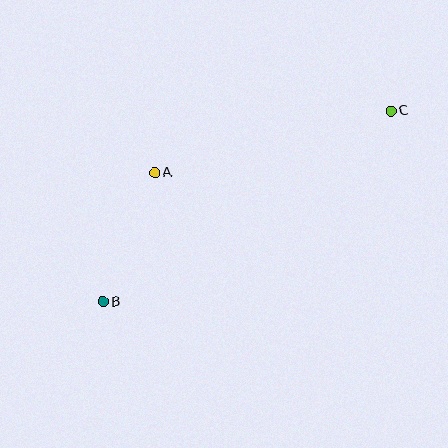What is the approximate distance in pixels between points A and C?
The distance between A and C is approximately 244 pixels.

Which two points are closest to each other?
Points A and B are closest to each other.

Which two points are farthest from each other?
Points B and C are farthest from each other.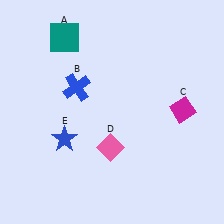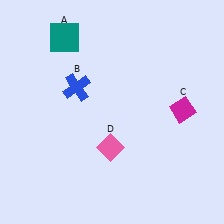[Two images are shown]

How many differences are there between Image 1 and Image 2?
There is 1 difference between the two images.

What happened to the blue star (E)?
The blue star (E) was removed in Image 2. It was in the bottom-left area of Image 1.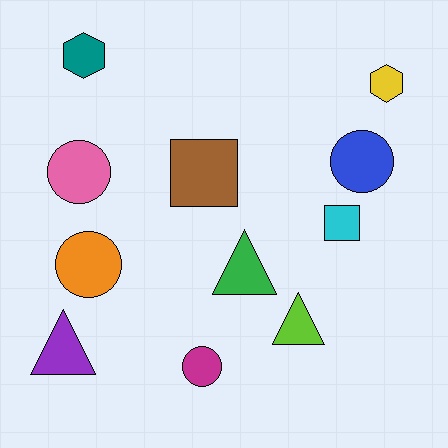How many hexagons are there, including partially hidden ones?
There are 2 hexagons.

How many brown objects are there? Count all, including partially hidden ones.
There is 1 brown object.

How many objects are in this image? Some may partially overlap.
There are 11 objects.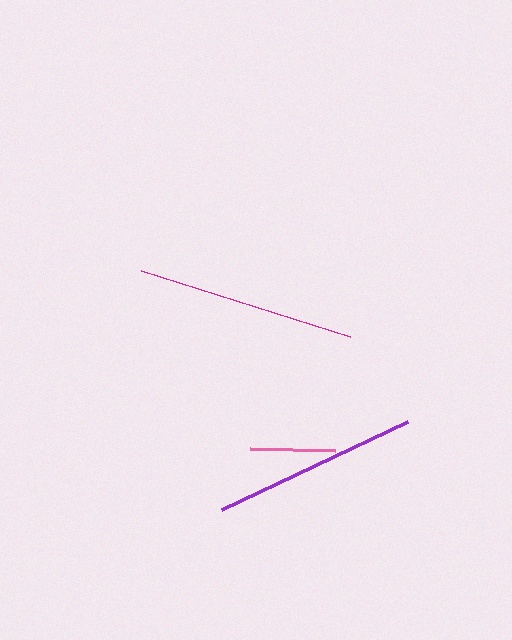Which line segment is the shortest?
The pink line is the shortest at approximately 85 pixels.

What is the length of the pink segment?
The pink segment is approximately 85 pixels long.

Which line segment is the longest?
The magenta line is the longest at approximately 220 pixels.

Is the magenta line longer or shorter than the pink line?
The magenta line is longer than the pink line.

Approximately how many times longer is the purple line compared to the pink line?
The purple line is approximately 2.4 times the length of the pink line.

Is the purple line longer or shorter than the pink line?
The purple line is longer than the pink line.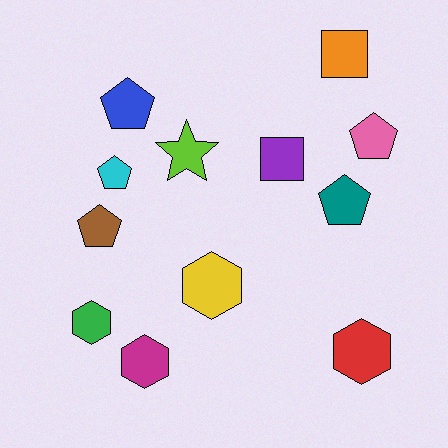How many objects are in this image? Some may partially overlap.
There are 12 objects.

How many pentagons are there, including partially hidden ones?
There are 5 pentagons.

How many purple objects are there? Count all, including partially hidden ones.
There is 1 purple object.